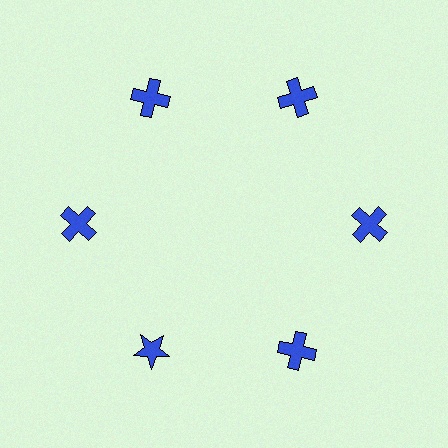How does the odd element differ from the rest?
It has a different shape: star instead of cross.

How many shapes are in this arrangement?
There are 6 shapes arranged in a ring pattern.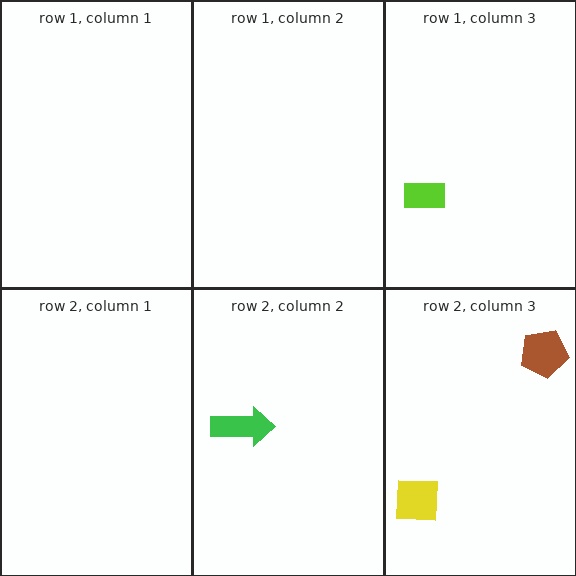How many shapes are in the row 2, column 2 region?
1.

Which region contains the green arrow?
The row 2, column 2 region.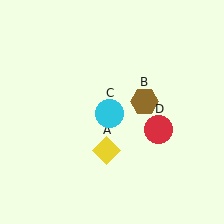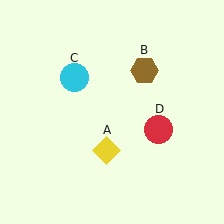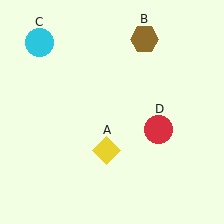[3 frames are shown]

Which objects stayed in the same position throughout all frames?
Yellow diamond (object A) and red circle (object D) remained stationary.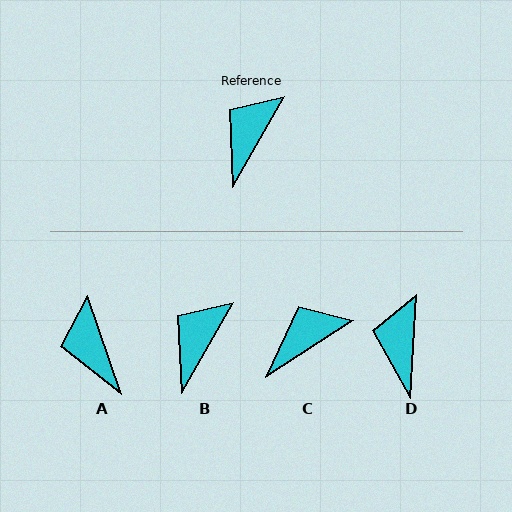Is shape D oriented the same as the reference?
No, it is off by about 26 degrees.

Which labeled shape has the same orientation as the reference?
B.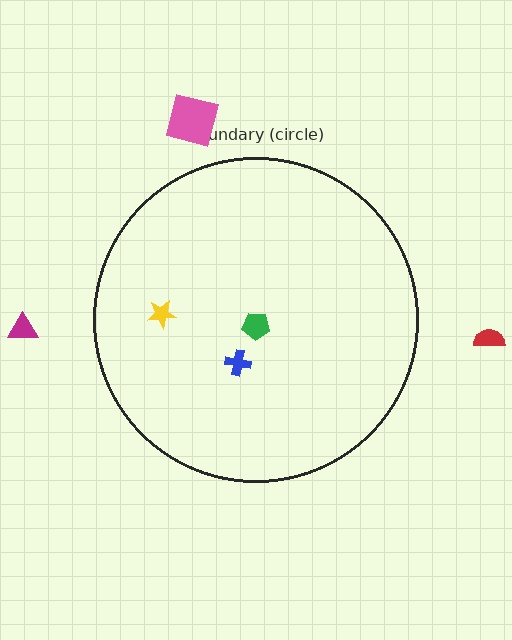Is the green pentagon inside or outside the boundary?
Inside.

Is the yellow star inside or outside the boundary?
Inside.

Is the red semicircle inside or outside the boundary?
Outside.